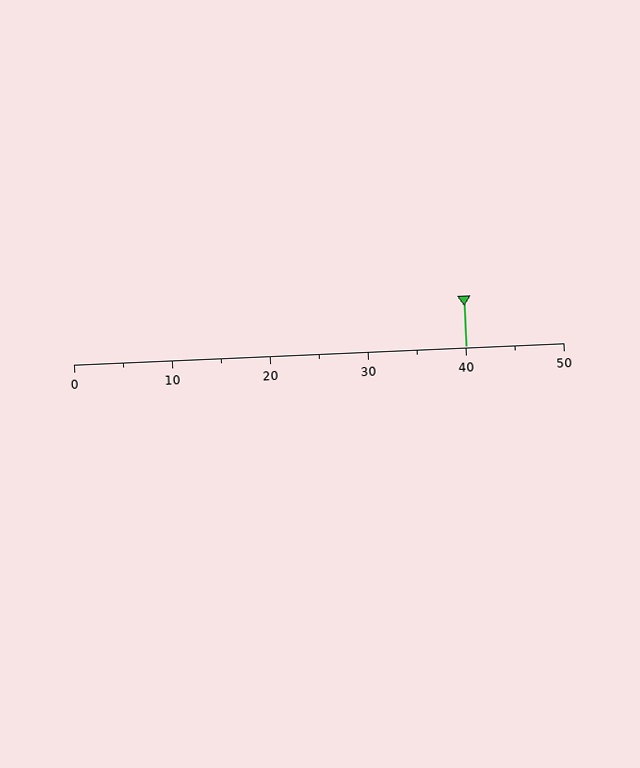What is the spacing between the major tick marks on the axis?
The major ticks are spaced 10 apart.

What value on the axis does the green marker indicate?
The marker indicates approximately 40.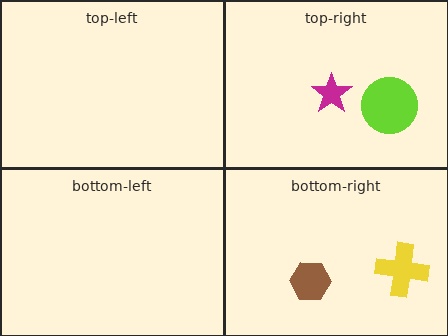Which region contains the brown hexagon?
The bottom-right region.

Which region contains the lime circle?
The top-right region.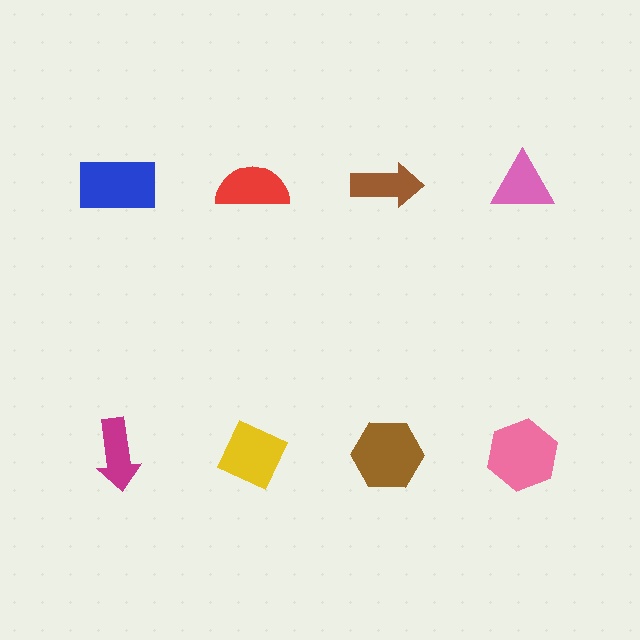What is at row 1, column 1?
A blue rectangle.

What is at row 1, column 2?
A red semicircle.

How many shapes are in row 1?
4 shapes.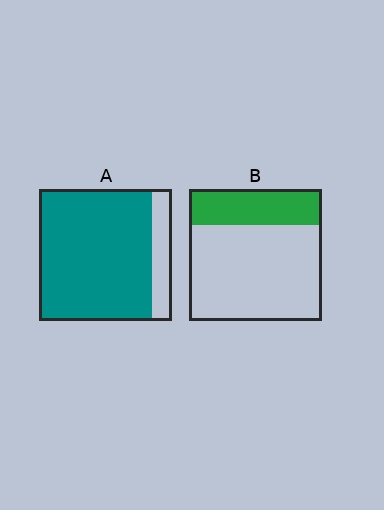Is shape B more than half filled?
No.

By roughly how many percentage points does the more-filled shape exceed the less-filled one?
By roughly 60 percentage points (A over B).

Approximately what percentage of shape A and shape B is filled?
A is approximately 85% and B is approximately 25%.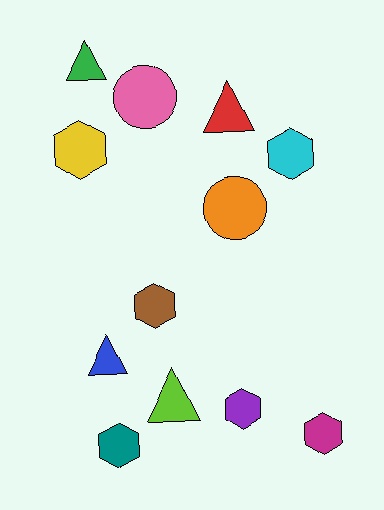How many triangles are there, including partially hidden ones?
There are 4 triangles.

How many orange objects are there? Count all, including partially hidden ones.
There is 1 orange object.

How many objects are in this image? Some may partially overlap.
There are 12 objects.